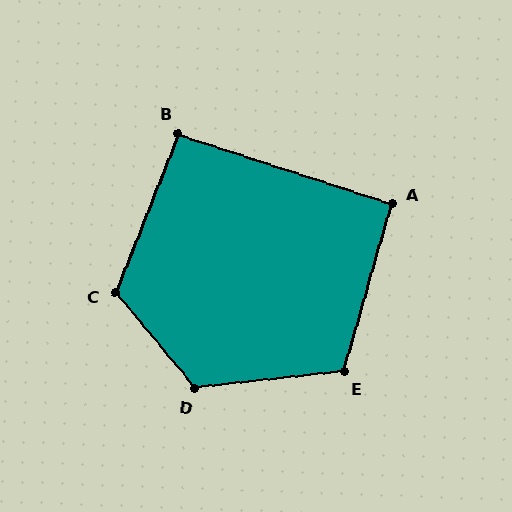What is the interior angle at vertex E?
Approximately 112 degrees (obtuse).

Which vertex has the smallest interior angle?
A, at approximately 92 degrees.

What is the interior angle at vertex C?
Approximately 119 degrees (obtuse).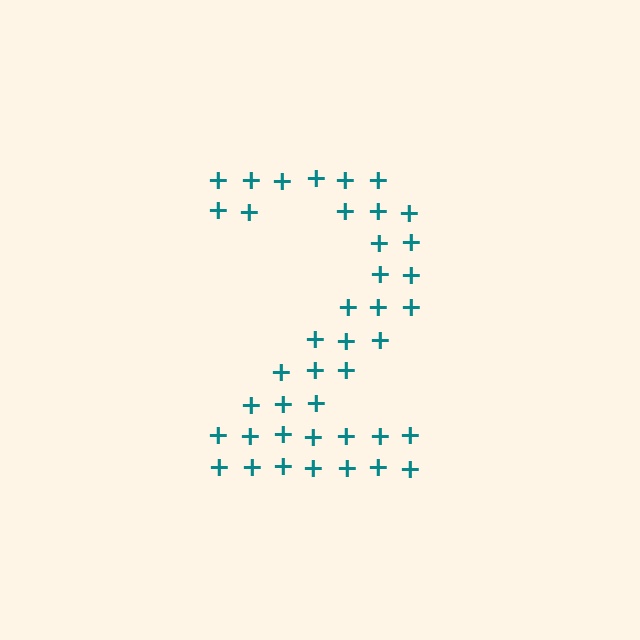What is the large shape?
The large shape is the digit 2.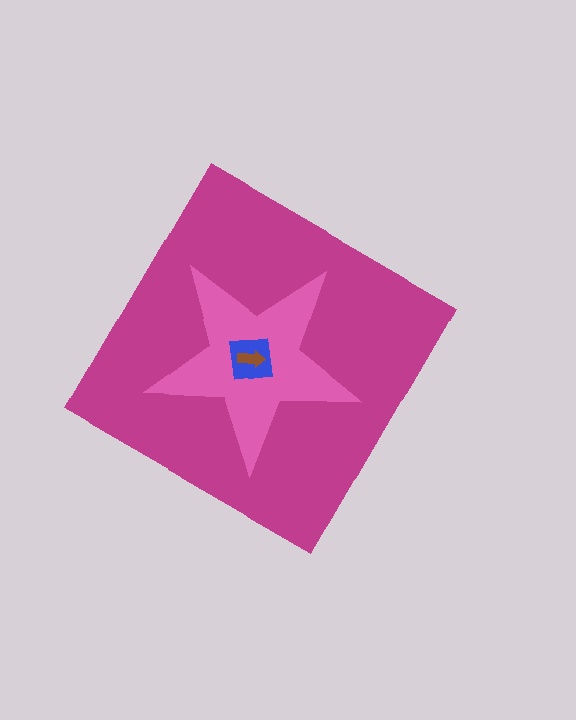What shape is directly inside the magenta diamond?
The pink star.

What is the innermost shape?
The brown arrow.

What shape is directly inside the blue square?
The brown arrow.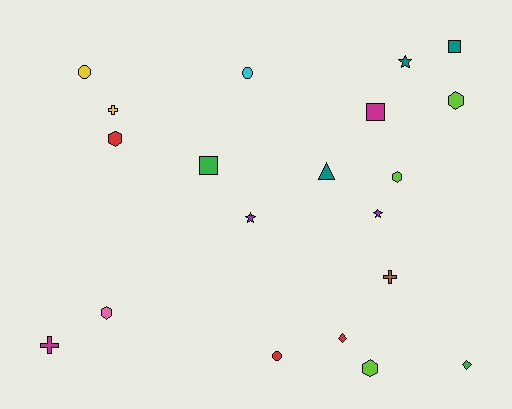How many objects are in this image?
There are 20 objects.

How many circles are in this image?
There are 3 circles.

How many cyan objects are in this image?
There is 1 cyan object.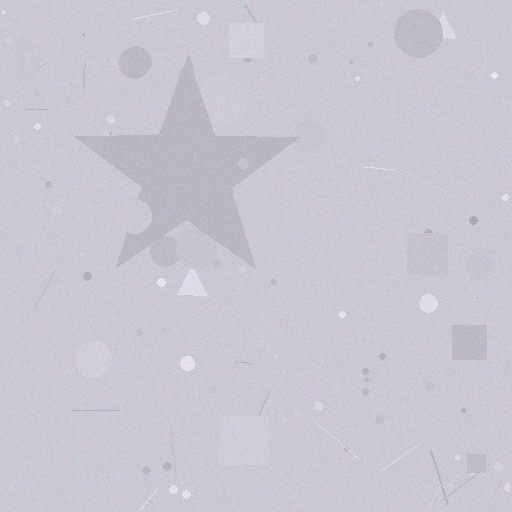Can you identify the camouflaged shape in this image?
The camouflaged shape is a star.